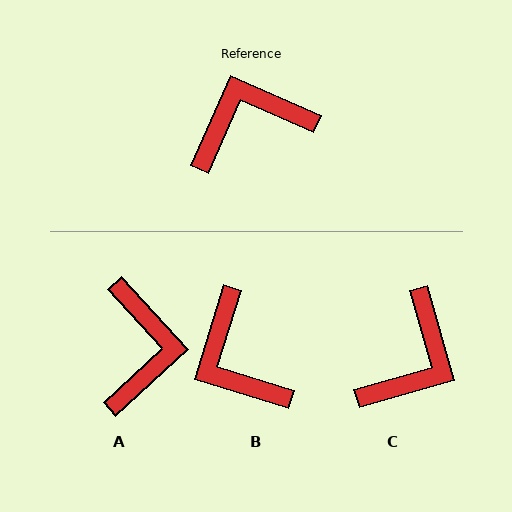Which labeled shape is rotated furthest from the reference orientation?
C, about 141 degrees away.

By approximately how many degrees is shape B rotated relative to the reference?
Approximately 96 degrees counter-clockwise.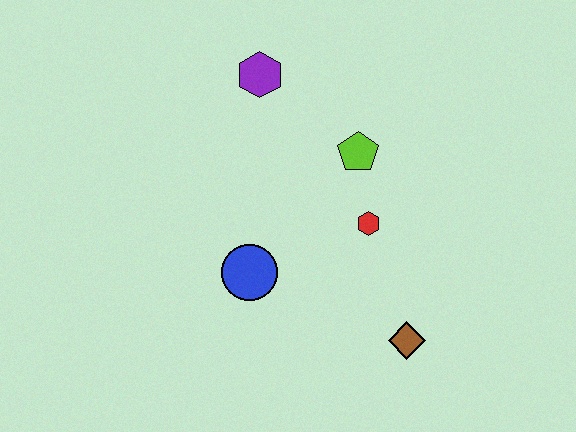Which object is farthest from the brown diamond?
The purple hexagon is farthest from the brown diamond.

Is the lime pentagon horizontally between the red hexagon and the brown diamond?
No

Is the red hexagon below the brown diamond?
No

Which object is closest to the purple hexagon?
The lime pentagon is closest to the purple hexagon.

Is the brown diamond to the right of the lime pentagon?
Yes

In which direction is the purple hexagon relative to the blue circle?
The purple hexagon is above the blue circle.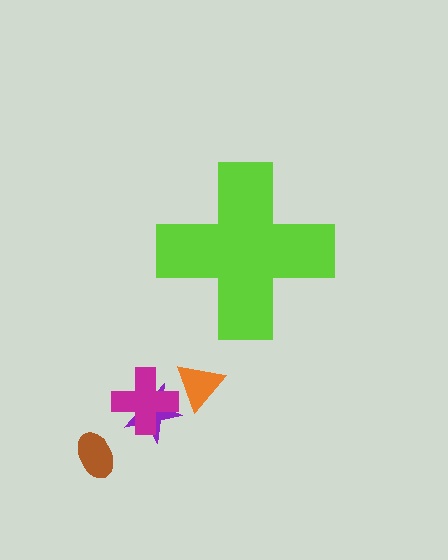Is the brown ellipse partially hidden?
No, the brown ellipse is fully visible.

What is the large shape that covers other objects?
A lime cross.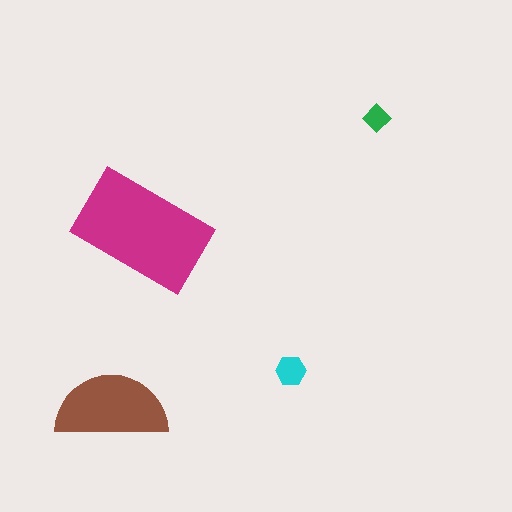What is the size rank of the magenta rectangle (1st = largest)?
1st.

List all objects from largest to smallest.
The magenta rectangle, the brown semicircle, the cyan hexagon, the green diamond.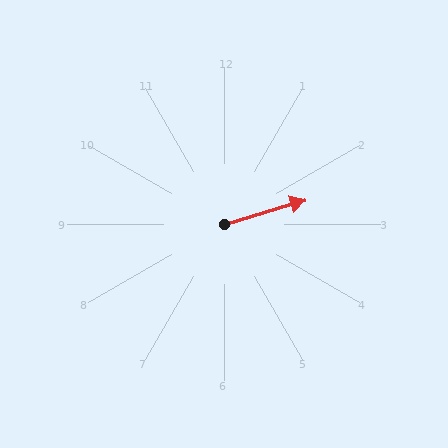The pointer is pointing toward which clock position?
Roughly 2 o'clock.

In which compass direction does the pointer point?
East.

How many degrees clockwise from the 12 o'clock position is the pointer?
Approximately 73 degrees.